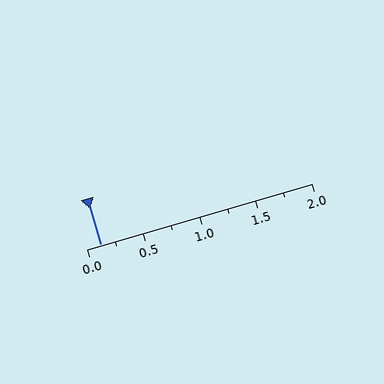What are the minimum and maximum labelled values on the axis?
The axis runs from 0.0 to 2.0.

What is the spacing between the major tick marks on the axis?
The major ticks are spaced 0.5 apart.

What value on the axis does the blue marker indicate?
The marker indicates approximately 0.12.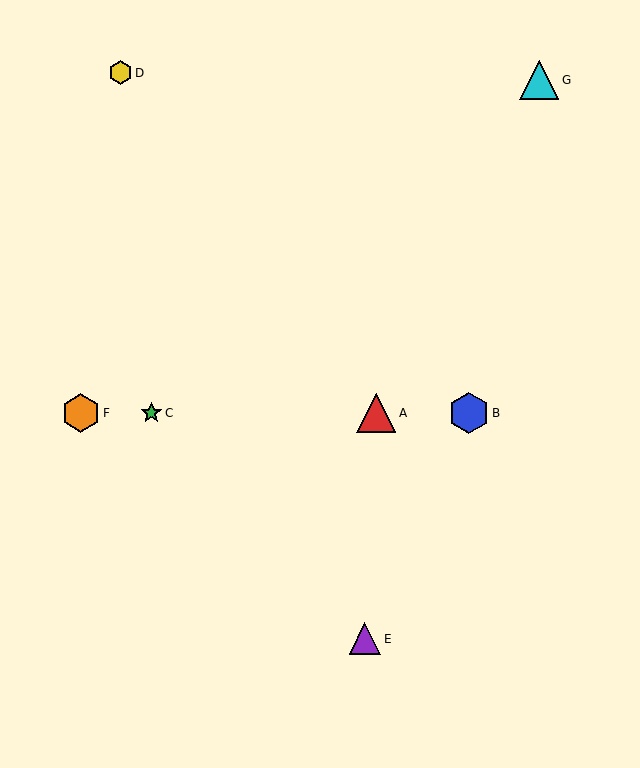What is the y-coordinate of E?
Object E is at y≈639.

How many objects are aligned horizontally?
4 objects (A, B, C, F) are aligned horizontally.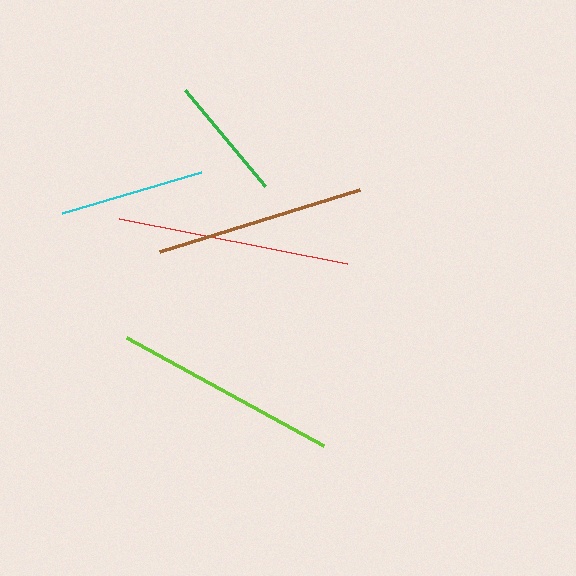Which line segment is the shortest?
The green line is the shortest at approximately 125 pixels.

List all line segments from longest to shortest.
From longest to shortest: red, lime, brown, cyan, green.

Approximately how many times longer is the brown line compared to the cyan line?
The brown line is approximately 1.4 times the length of the cyan line.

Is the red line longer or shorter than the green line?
The red line is longer than the green line.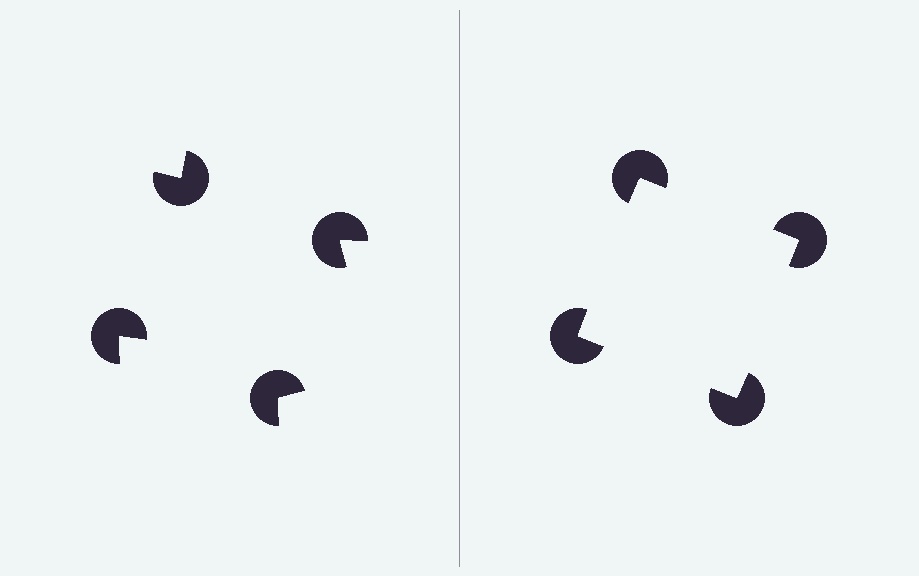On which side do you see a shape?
An illusory square appears on the right side. On the left side the wedge cuts are rotated, so no coherent shape forms.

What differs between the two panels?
The pac-man discs are positioned identically on both sides; only the wedge orientations differ. On the right they align to a square; on the left they are misaligned.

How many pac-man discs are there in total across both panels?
8 — 4 on each side.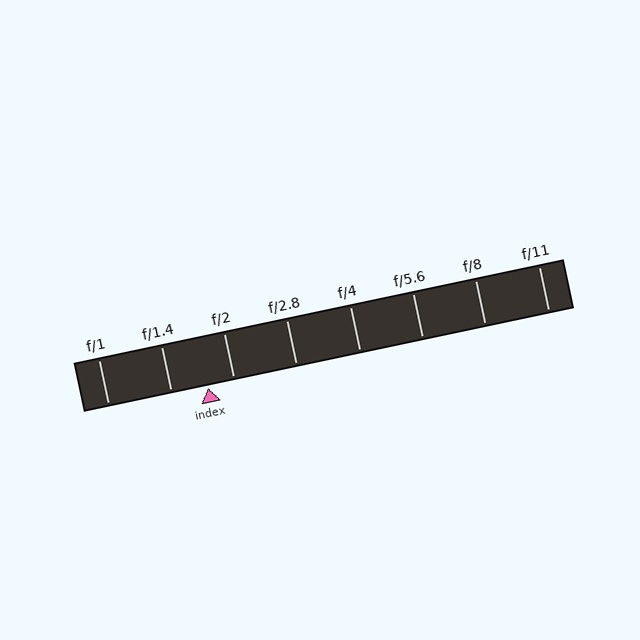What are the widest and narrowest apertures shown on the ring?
The widest aperture shown is f/1 and the narrowest is f/11.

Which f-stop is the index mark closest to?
The index mark is closest to f/2.